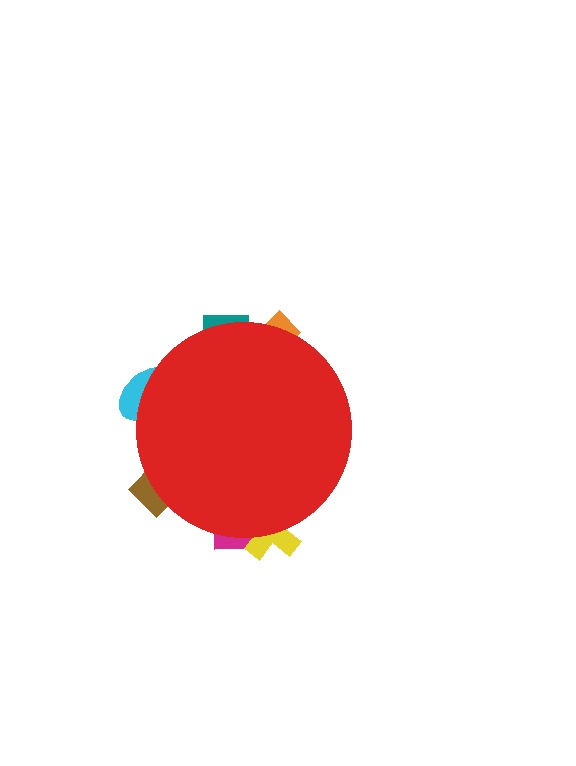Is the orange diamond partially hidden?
Yes, the orange diamond is partially hidden behind the red circle.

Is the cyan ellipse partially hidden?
Yes, the cyan ellipse is partially hidden behind the red circle.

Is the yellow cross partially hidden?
Yes, the yellow cross is partially hidden behind the red circle.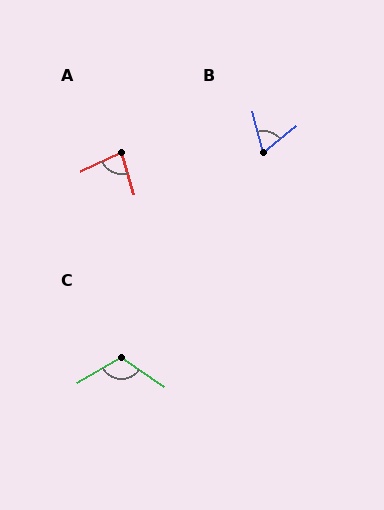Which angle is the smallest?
B, at approximately 65 degrees.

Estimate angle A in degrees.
Approximately 81 degrees.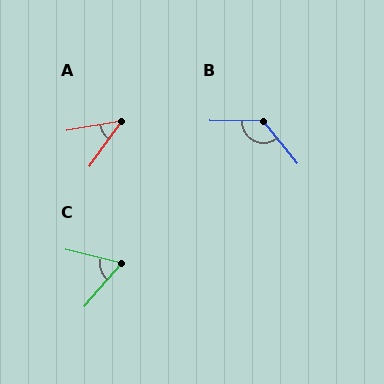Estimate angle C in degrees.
Approximately 62 degrees.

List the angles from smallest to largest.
A (44°), C (62°), B (129°).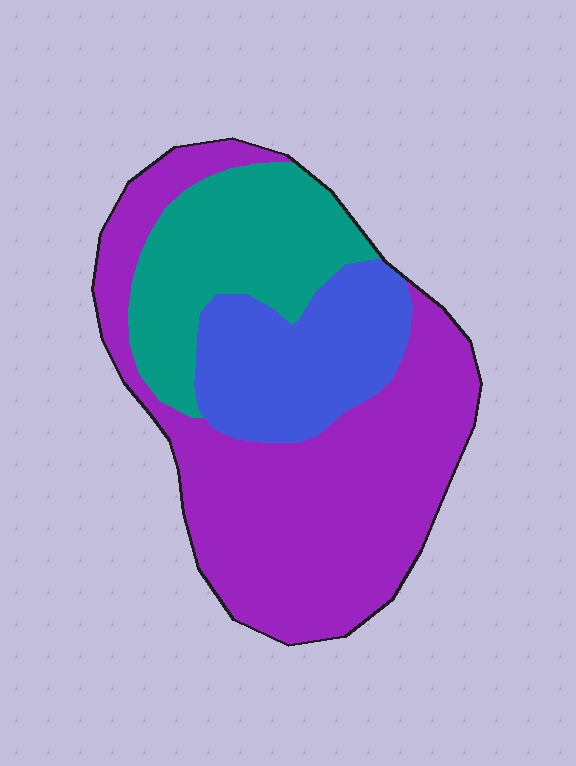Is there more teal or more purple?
Purple.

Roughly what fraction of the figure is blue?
Blue takes up about one fifth (1/5) of the figure.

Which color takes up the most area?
Purple, at roughly 55%.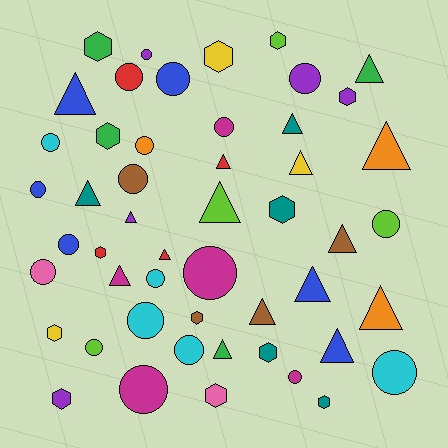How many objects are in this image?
There are 50 objects.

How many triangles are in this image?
There are 17 triangles.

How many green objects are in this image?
There are 4 green objects.